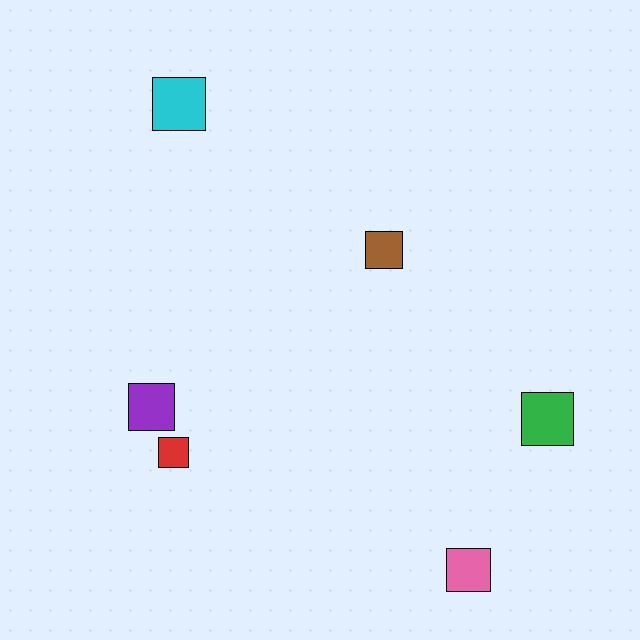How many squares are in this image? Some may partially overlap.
There are 6 squares.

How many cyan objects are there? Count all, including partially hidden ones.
There is 1 cyan object.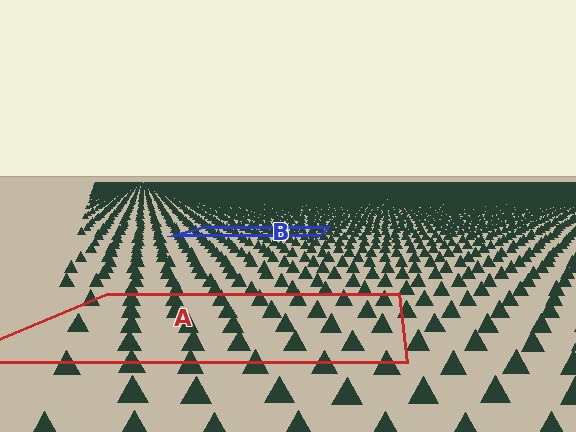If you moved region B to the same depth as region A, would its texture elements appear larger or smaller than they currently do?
They would appear larger. At a closer depth, the same texture elements are projected at a bigger on-screen size.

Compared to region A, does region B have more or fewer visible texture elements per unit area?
Region B has more texture elements per unit area — they are packed more densely because it is farther away.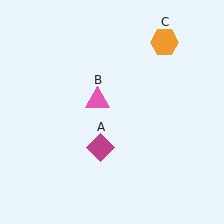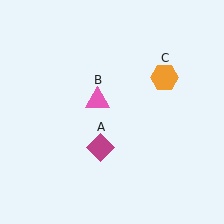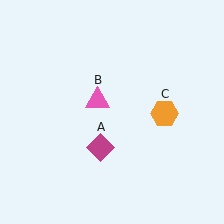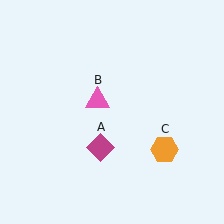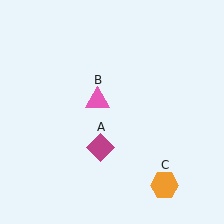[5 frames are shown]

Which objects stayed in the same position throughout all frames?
Magenta diamond (object A) and pink triangle (object B) remained stationary.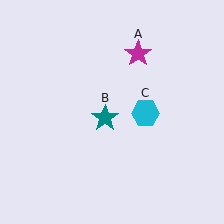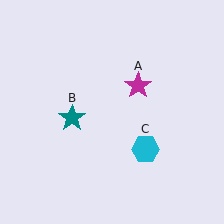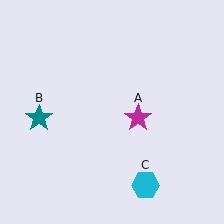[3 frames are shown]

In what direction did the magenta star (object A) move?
The magenta star (object A) moved down.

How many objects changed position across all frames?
3 objects changed position: magenta star (object A), teal star (object B), cyan hexagon (object C).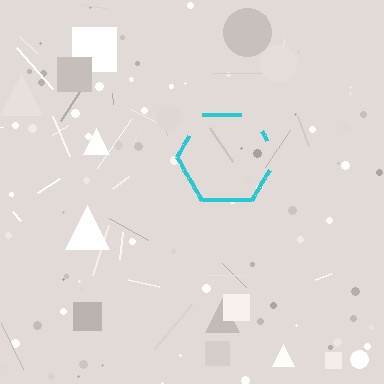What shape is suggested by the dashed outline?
The dashed outline suggests a hexagon.